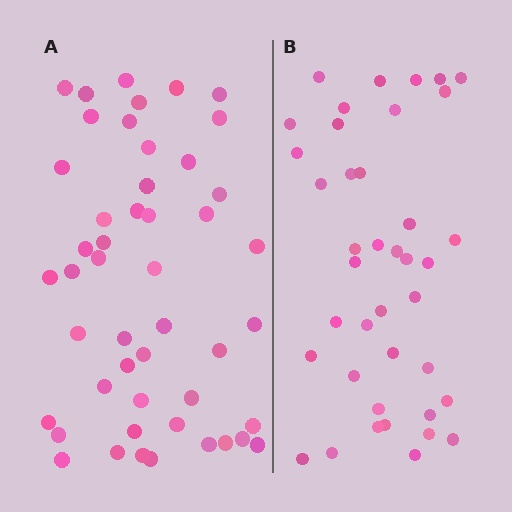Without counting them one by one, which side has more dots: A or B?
Region A (the left region) has more dots.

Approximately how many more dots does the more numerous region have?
Region A has roughly 8 or so more dots than region B.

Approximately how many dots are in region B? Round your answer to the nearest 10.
About 40 dots.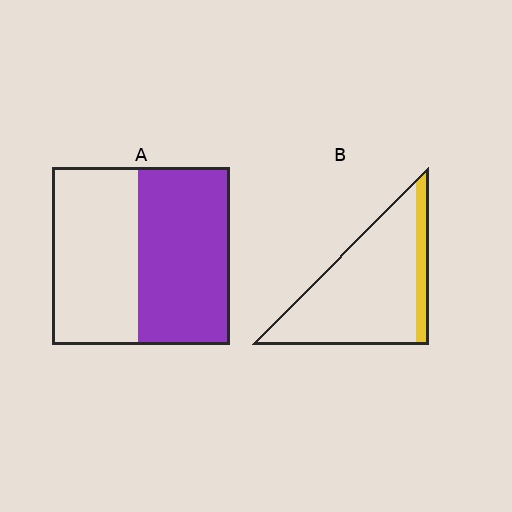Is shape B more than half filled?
No.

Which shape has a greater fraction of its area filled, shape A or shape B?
Shape A.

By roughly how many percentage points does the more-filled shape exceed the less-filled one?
By roughly 40 percentage points (A over B).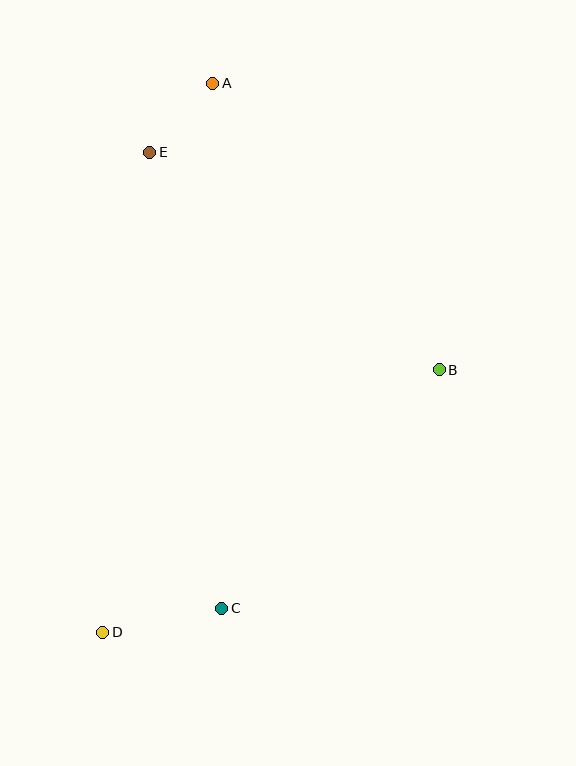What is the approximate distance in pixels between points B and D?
The distance between B and D is approximately 427 pixels.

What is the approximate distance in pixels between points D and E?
The distance between D and E is approximately 482 pixels.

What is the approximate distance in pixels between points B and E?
The distance between B and E is approximately 362 pixels.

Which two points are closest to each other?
Points A and E are closest to each other.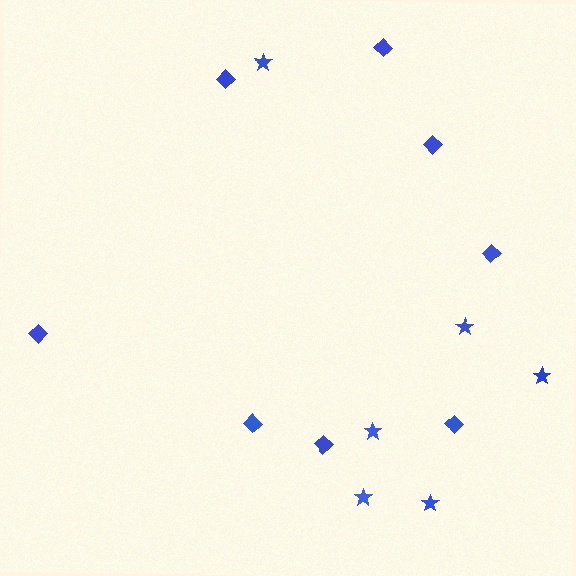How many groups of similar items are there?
There are 2 groups: one group of diamonds (8) and one group of stars (6).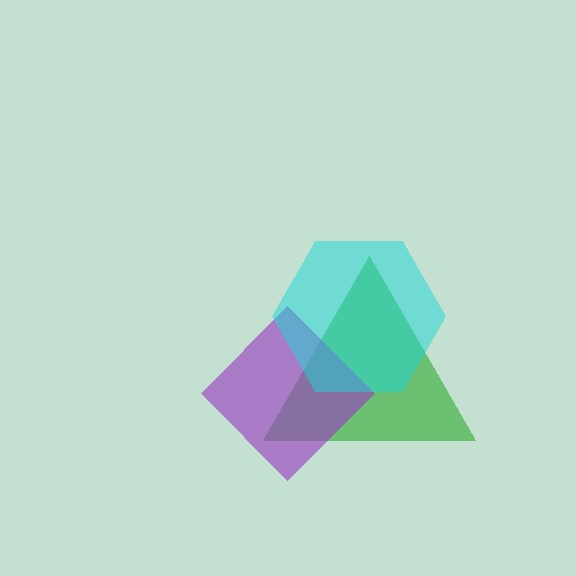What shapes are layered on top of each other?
The layered shapes are: a green triangle, a purple diamond, a cyan hexagon.